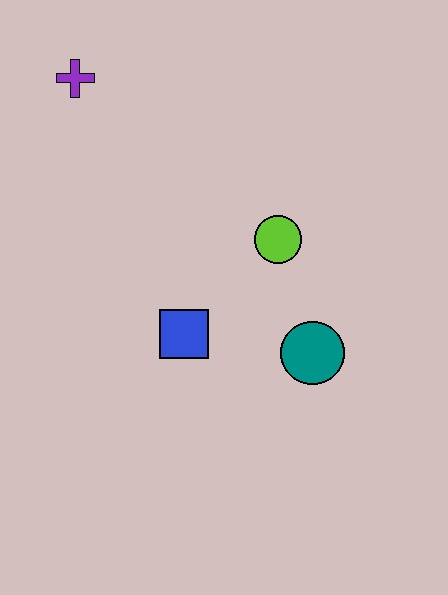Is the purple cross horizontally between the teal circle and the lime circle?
No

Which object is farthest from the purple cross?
The teal circle is farthest from the purple cross.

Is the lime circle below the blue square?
No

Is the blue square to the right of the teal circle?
No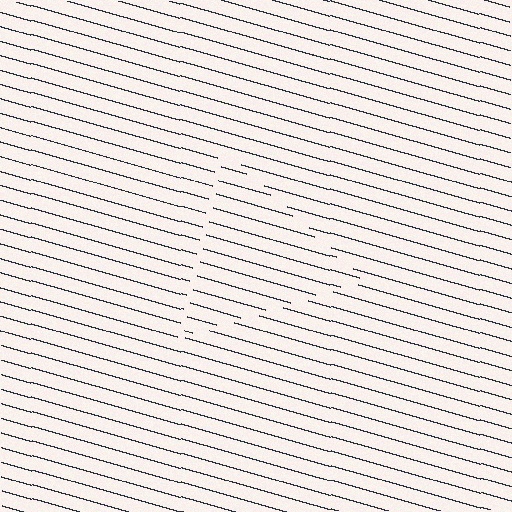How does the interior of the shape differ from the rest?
The interior of the shape contains the same grating, shifted by half a period — the contour is defined by the phase discontinuity where line-ends from the inner and outer gratings abut.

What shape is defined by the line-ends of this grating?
An illusory triangle. The interior of the shape contains the same grating, shifted by half a period — the contour is defined by the phase discontinuity where line-ends from the inner and outer gratings abut.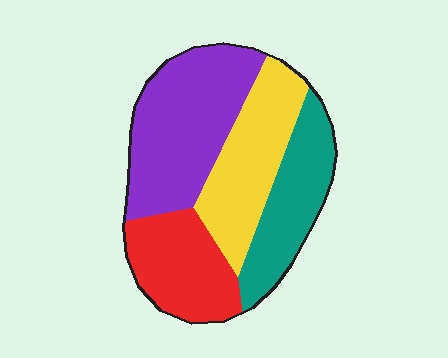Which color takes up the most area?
Purple, at roughly 35%.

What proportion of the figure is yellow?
Yellow takes up between a sixth and a third of the figure.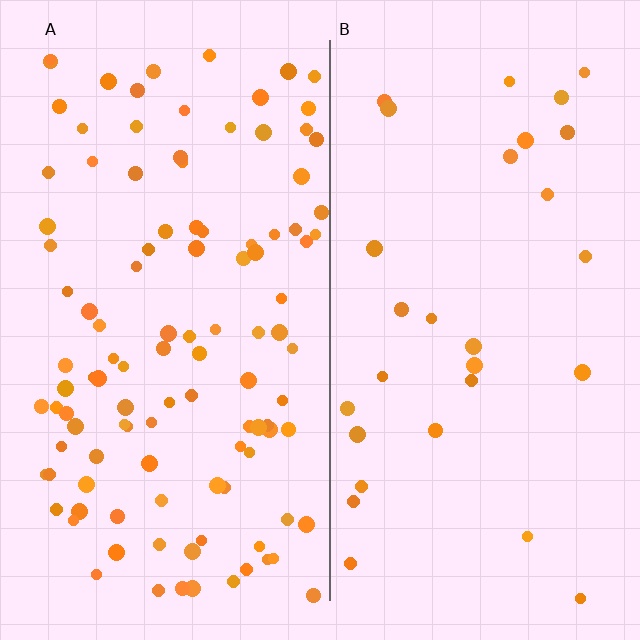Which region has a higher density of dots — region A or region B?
A (the left).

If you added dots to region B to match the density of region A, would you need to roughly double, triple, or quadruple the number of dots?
Approximately quadruple.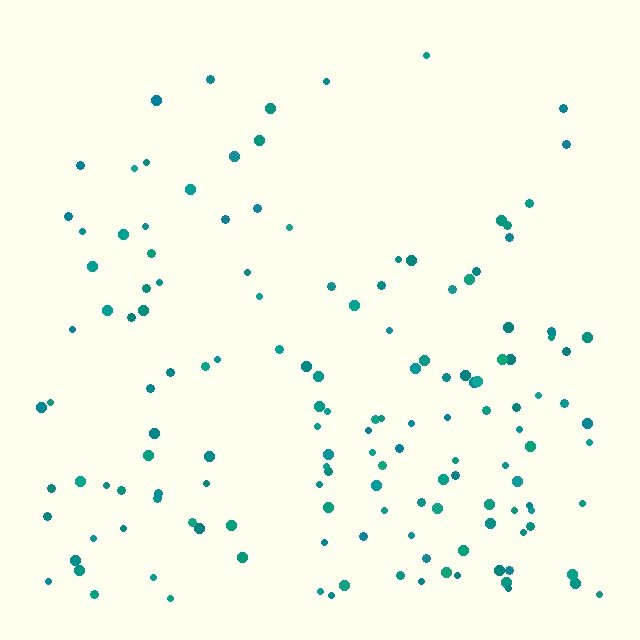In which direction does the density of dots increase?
From top to bottom, with the bottom side densest.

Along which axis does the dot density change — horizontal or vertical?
Vertical.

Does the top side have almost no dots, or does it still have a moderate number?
Still a moderate number, just noticeably fewer than the bottom.